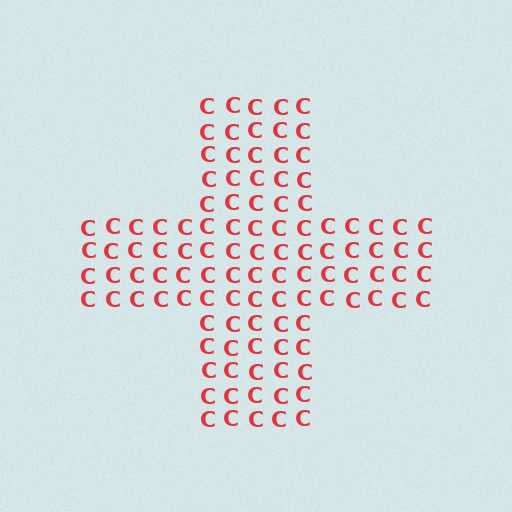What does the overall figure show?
The overall figure shows a cross.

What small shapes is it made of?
It is made of small letter C's.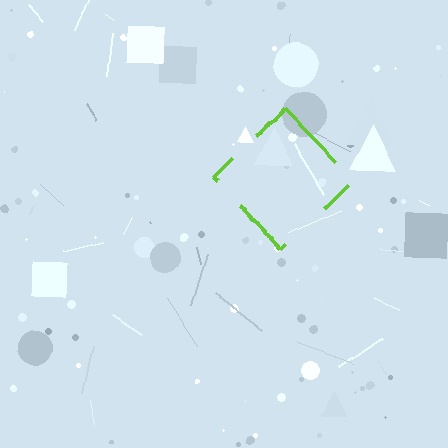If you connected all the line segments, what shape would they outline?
They would outline a diamond.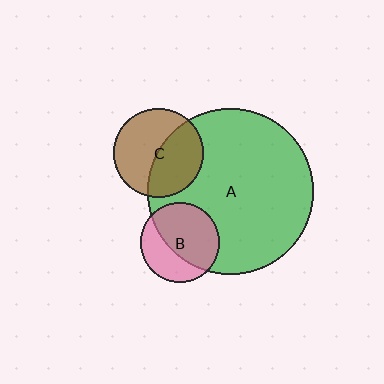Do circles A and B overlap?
Yes.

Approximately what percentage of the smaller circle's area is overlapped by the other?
Approximately 60%.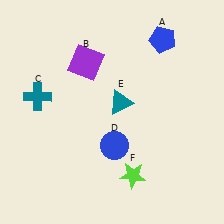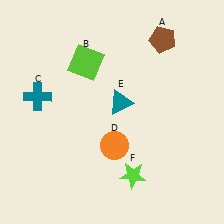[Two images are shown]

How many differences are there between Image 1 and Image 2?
There are 3 differences between the two images.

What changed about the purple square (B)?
In Image 1, B is purple. In Image 2, it changed to lime.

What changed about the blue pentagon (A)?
In Image 1, A is blue. In Image 2, it changed to brown.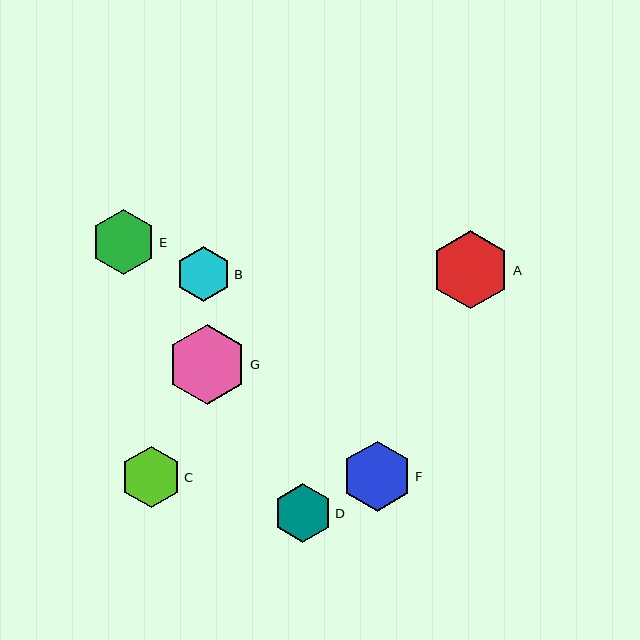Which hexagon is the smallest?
Hexagon B is the smallest with a size of approximately 55 pixels.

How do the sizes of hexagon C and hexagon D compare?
Hexagon C and hexagon D are approximately the same size.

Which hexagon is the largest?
Hexagon G is the largest with a size of approximately 80 pixels.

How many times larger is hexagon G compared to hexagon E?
Hexagon G is approximately 1.2 times the size of hexagon E.